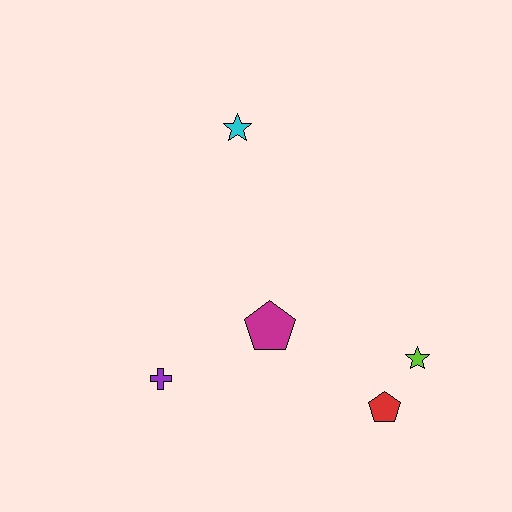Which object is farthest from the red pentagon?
The cyan star is farthest from the red pentagon.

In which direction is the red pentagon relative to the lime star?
The red pentagon is below the lime star.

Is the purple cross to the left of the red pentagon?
Yes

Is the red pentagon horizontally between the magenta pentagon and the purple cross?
No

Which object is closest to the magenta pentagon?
The purple cross is closest to the magenta pentagon.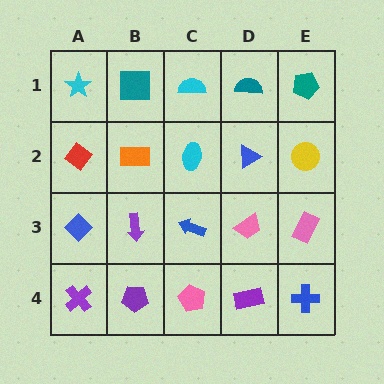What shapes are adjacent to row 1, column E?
A yellow circle (row 2, column E), a teal semicircle (row 1, column D).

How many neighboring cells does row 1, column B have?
3.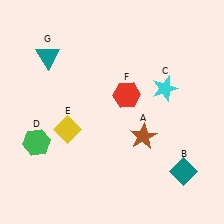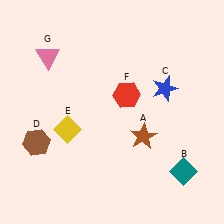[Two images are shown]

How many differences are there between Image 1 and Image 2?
There are 3 differences between the two images.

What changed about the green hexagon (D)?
In Image 1, D is green. In Image 2, it changed to brown.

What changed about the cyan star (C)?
In Image 1, C is cyan. In Image 2, it changed to blue.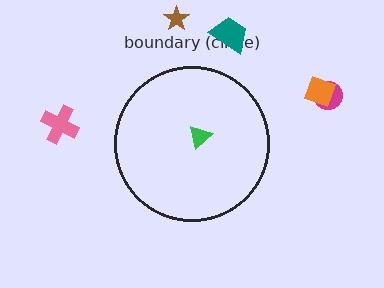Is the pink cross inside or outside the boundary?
Outside.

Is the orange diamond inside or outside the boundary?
Outside.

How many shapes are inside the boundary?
1 inside, 5 outside.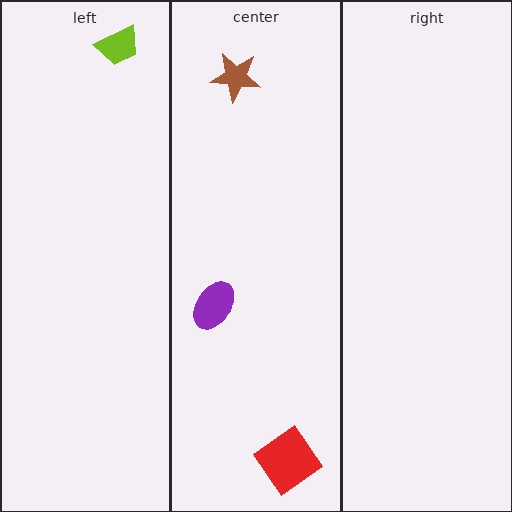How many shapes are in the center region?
3.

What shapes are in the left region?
The lime trapezoid.